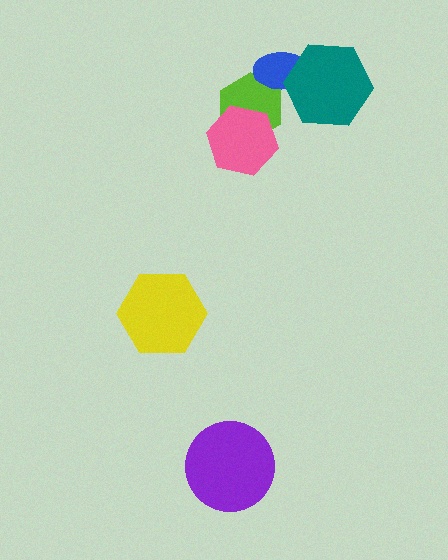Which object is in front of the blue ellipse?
The teal hexagon is in front of the blue ellipse.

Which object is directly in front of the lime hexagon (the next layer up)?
The blue ellipse is directly in front of the lime hexagon.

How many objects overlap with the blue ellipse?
2 objects overlap with the blue ellipse.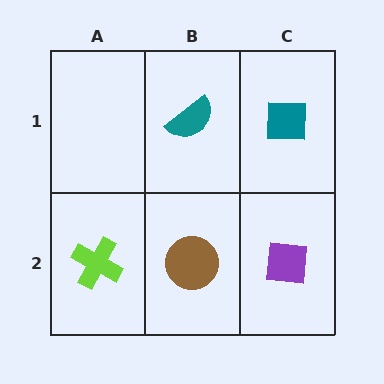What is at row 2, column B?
A brown circle.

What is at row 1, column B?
A teal semicircle.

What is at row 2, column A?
A lime cross.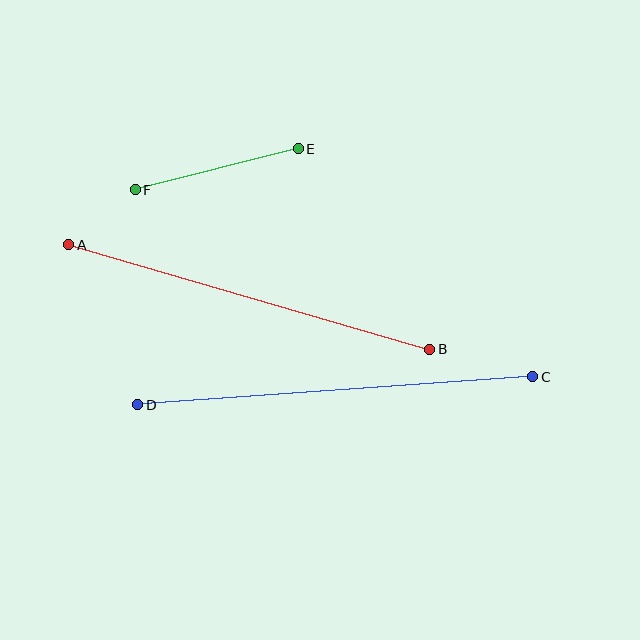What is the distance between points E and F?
The distance is approximately 168 pixels.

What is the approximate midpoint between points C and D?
The midpoint is at approximately (335, 391) pixels.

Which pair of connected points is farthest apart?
Points C and D are farthest apart.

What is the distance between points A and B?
The distance is approximately 376 pixels.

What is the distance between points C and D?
The distance is approximately 396 pixels.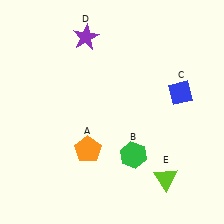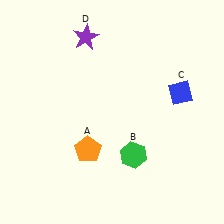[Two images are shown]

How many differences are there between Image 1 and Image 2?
There is 1 difference between the two images.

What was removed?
The lime triangle (E) was removed in Image 2.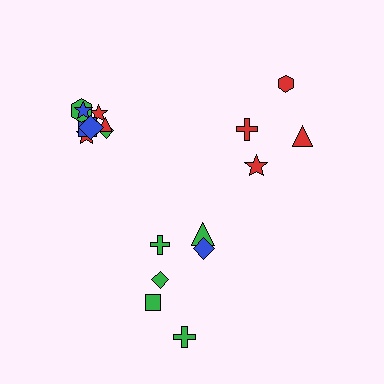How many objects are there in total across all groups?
There are 18 objects.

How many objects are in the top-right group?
There are 4 objects.